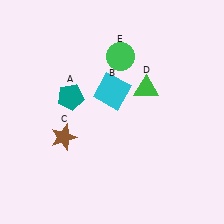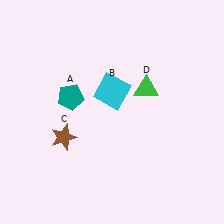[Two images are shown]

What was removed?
The green circle (E) was removed in Image 2.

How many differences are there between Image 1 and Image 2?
There is 1 difference between the two images.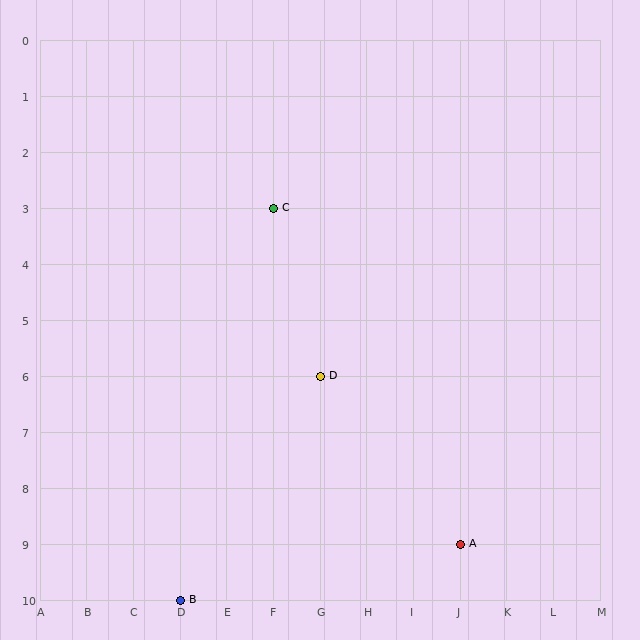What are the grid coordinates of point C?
Point C is at grid coordinates (F, 3).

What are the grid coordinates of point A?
Point A is at grid coordinates (J, 9).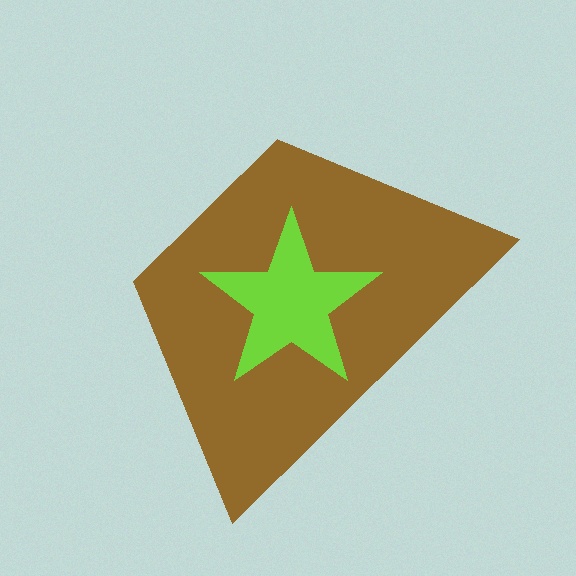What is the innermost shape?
The lime star.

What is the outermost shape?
The brown trapezoid.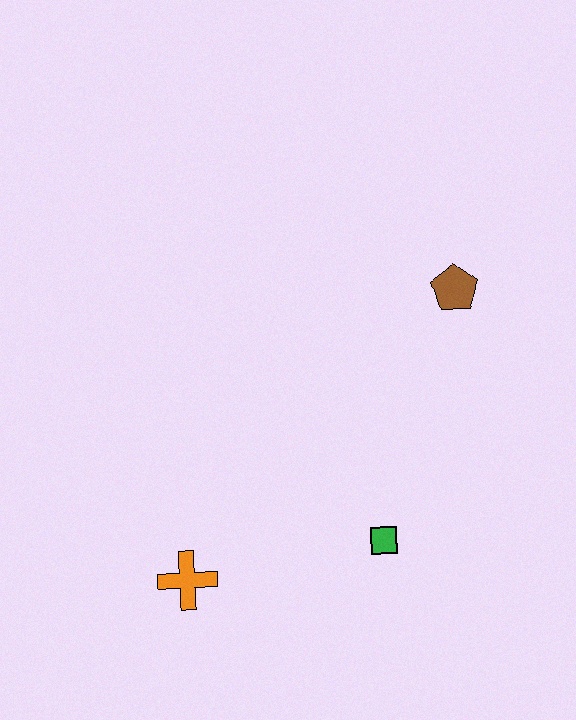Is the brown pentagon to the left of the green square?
No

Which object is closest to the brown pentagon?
The green square is closest to the brown pentagon.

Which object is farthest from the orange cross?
The brown pentagon is farthest from the orange cross.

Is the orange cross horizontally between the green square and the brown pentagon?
No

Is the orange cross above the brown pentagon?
No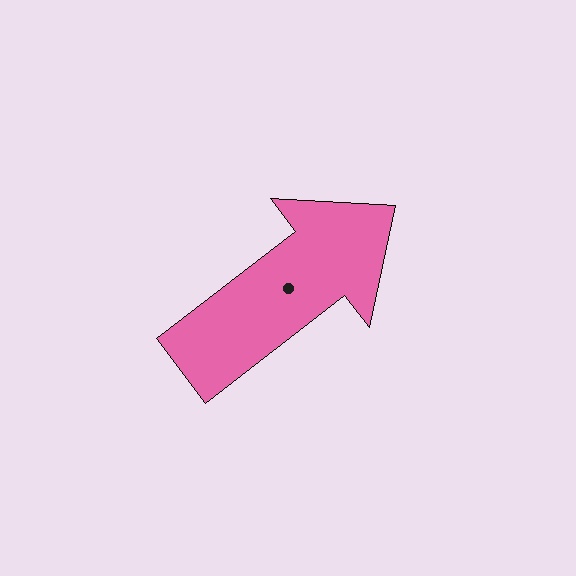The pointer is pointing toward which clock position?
Roughly 2 o'clock.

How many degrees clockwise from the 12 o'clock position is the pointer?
Approximately 52 degrees.